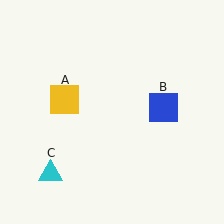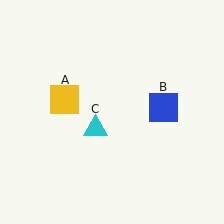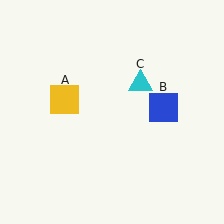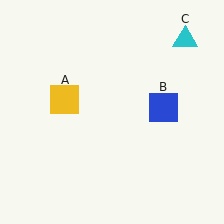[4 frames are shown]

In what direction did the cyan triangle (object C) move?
The cyan triangle (object C) moved up and to the right.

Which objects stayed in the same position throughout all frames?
Yellow square (object A) and blue square (object B) remained stationary.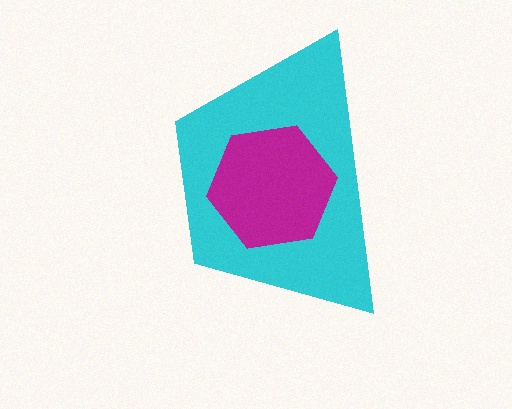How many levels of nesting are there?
2.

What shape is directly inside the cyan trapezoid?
The magenta hexagon.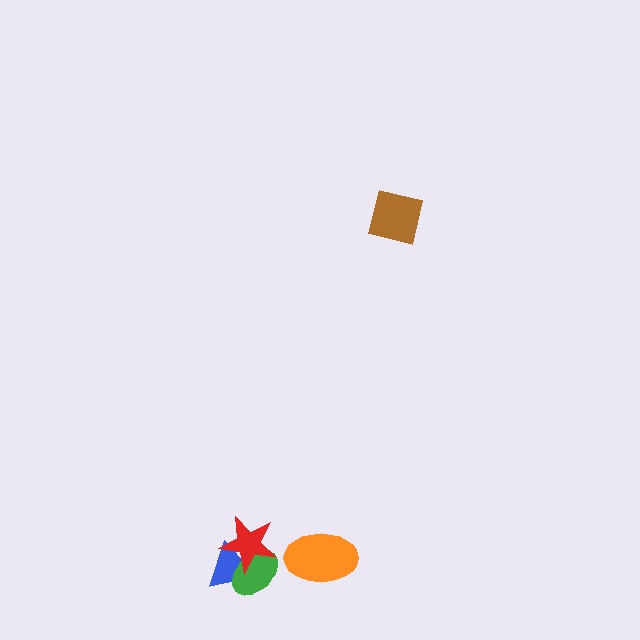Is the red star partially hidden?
No, no other shape covers it.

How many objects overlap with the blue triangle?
2 objects overlap with the blue triangle.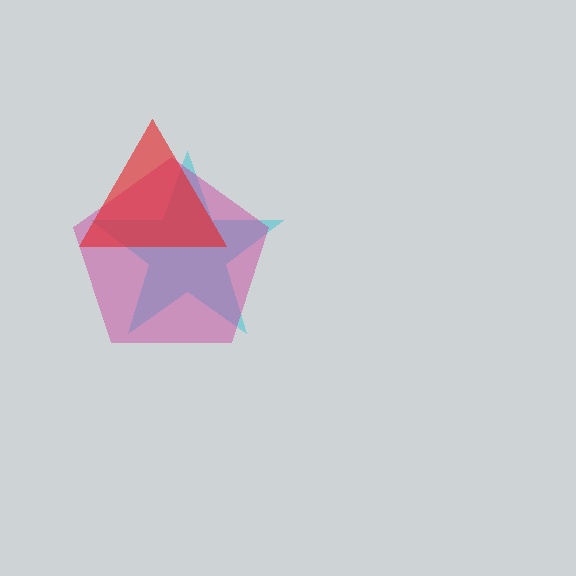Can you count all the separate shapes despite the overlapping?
Yes, there are 3 separate shapes.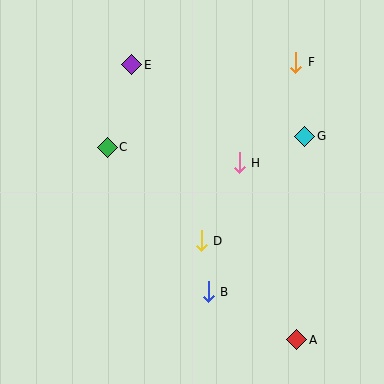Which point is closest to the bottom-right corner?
Point A is closest to the bottom-right corner.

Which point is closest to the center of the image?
Point D at (201, 241) is closest to the center.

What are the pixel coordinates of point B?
Point B is at (208, 292).